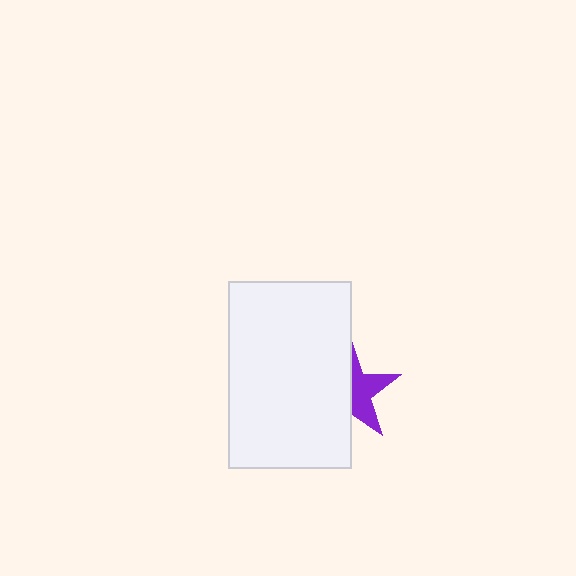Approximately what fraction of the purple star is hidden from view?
Roughly 53% of the purple star is hidden behind the white rectangle.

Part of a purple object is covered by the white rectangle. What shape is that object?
It is a star.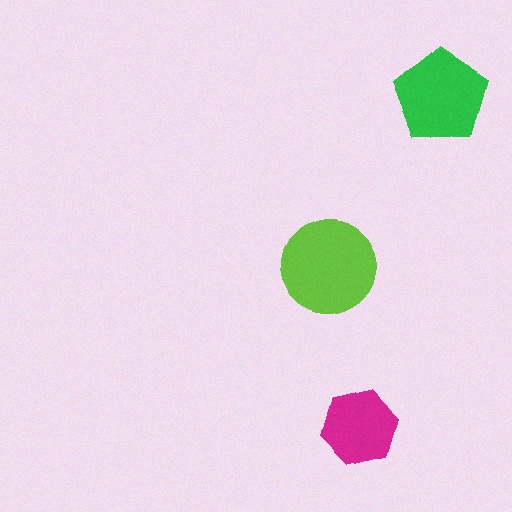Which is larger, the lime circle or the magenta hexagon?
The lime circle.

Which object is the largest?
The lime circle.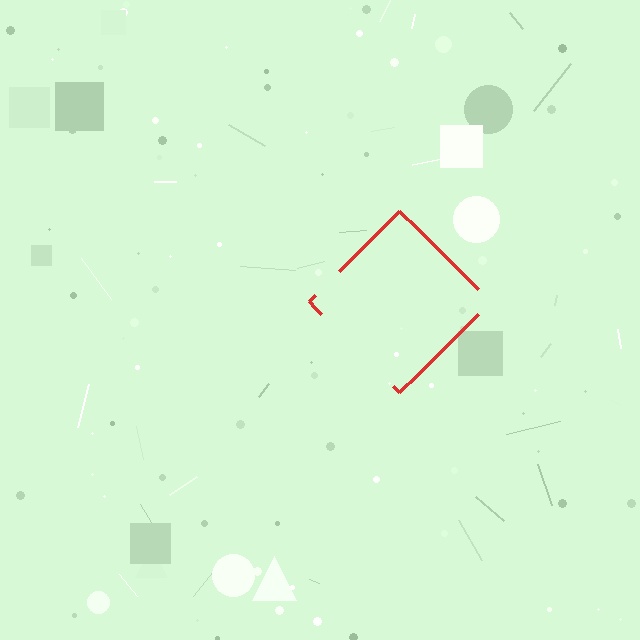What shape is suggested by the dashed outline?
The dashed outline suggests a diamond.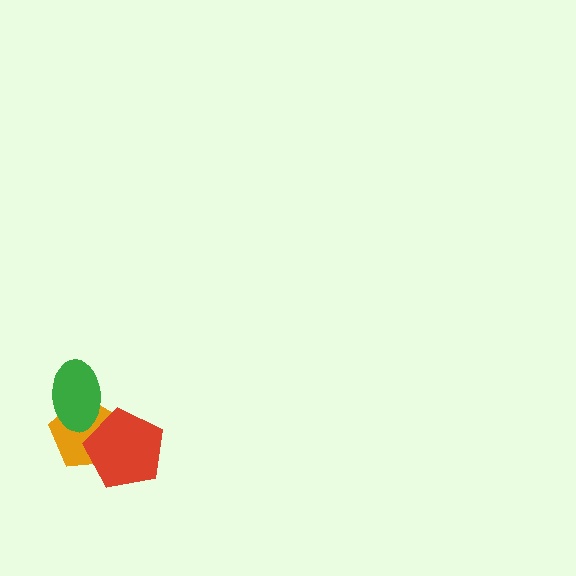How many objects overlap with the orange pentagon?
2 objects overlap with the orange pentagon.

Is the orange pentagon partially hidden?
Yes, it is partially covered by another shape.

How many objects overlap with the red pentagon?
1 object overlaps with the red pentagon.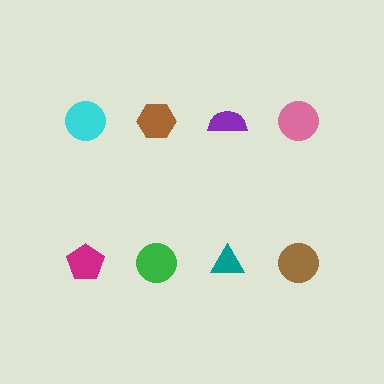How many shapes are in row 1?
4 shapes.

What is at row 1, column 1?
A cyan circle.